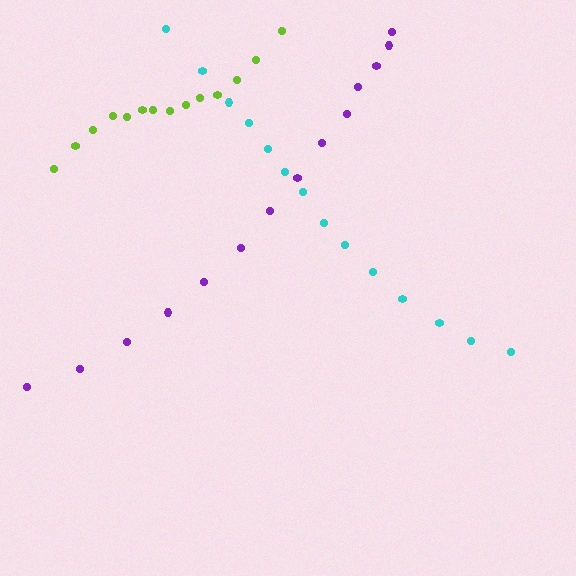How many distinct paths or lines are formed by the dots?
There are 3 distinct paths.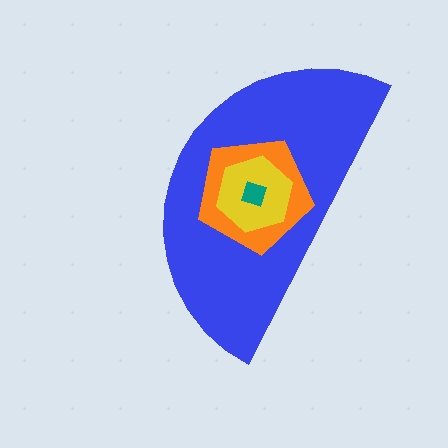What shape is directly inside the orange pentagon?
The yellow hexagon.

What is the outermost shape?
The blue semicircle.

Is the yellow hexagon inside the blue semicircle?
Yes.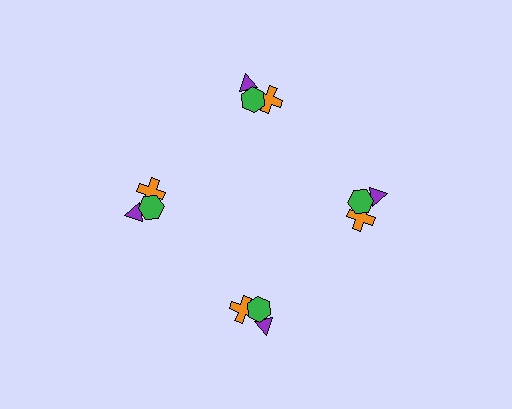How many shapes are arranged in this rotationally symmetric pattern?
There are 12 shapes, arranged in 4 groups of 3.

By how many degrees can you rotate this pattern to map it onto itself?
The pattern maps onto itself every 90 degrees of rotation.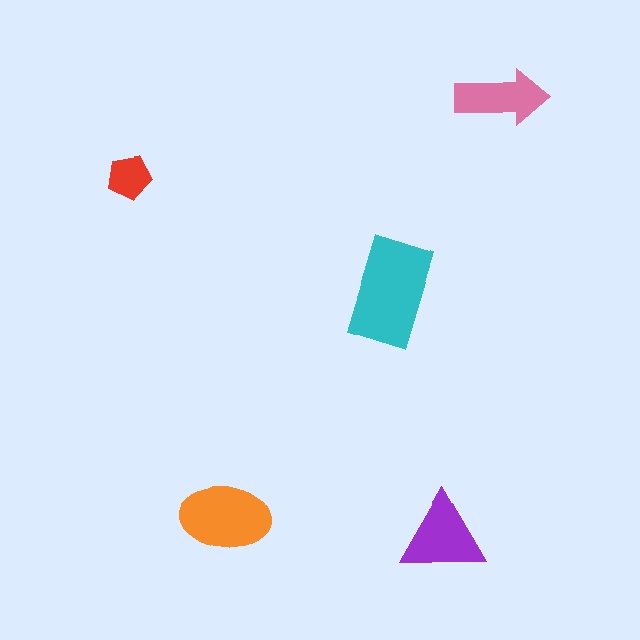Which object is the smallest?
The red pentagon.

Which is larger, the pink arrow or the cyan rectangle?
The cyan rectangle.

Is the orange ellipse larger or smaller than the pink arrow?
Larger.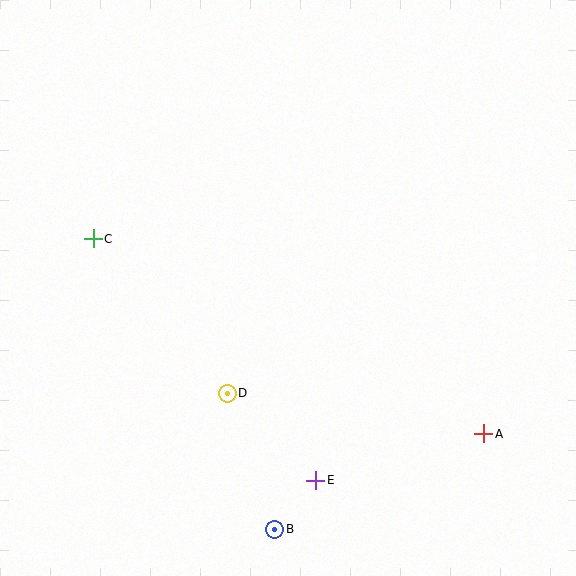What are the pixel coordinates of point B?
Point B is at (275, 529).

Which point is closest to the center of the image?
Point D at (227, 393) is closest to the center.